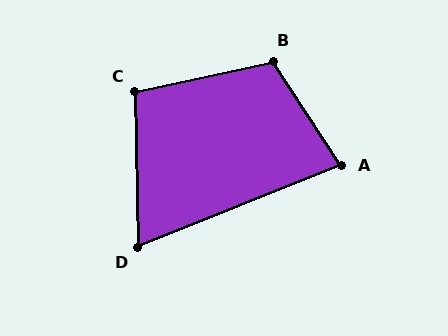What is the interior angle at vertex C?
Approximately 101 degrees (obtuse).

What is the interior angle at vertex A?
Approximately 79 degrees (acute).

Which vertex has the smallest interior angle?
D, at approximately 69 degrees.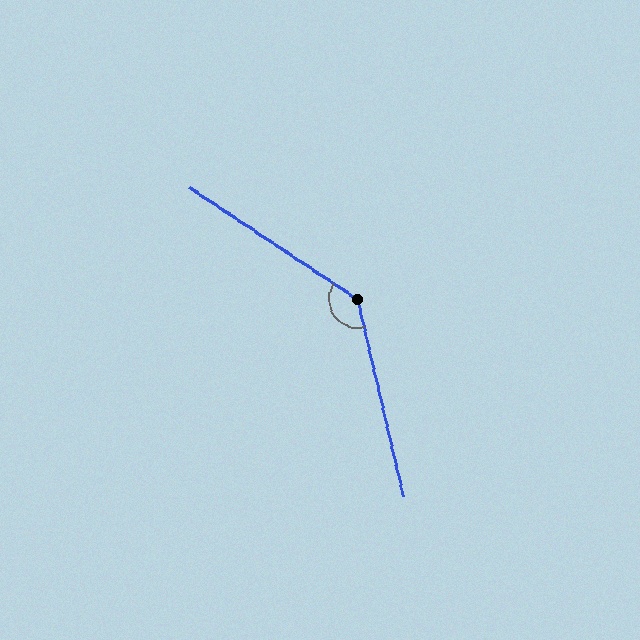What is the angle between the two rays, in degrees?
Approximately 137 degrees.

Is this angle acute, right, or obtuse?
It is obtuse.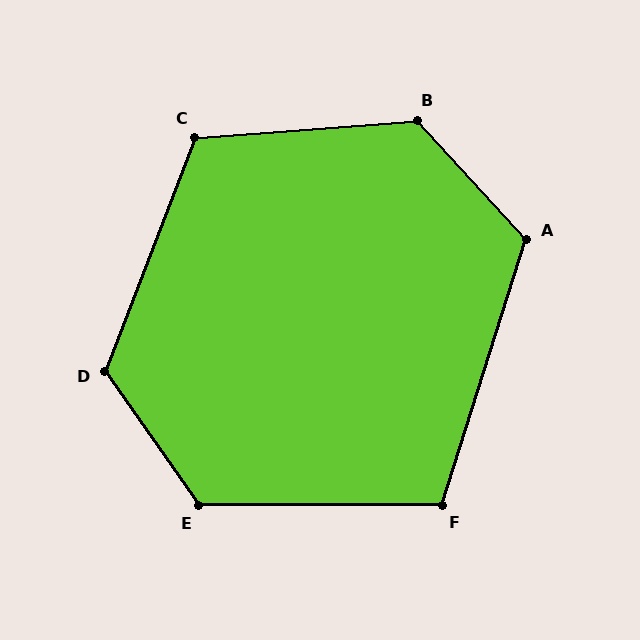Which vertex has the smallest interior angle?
F, at approximately 108 degrees.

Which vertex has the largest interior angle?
B, at approximately 128 degrees.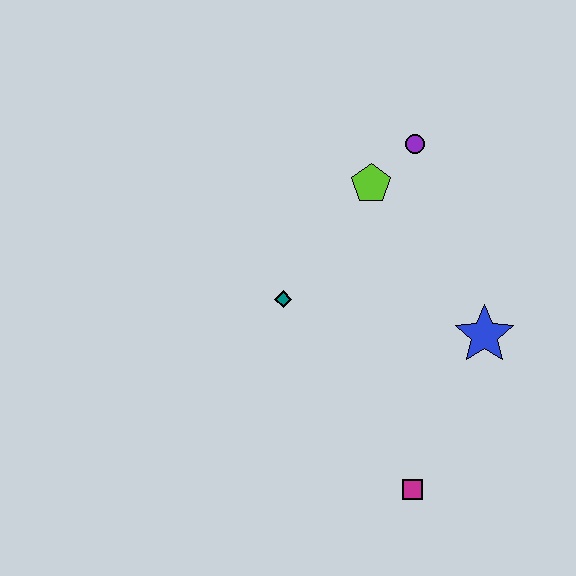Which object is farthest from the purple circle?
The magenta square is farthest from the purple circle.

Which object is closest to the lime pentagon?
The purple circle is closest to the lime pentagon.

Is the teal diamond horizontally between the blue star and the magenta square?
No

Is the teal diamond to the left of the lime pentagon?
Yes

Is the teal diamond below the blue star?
No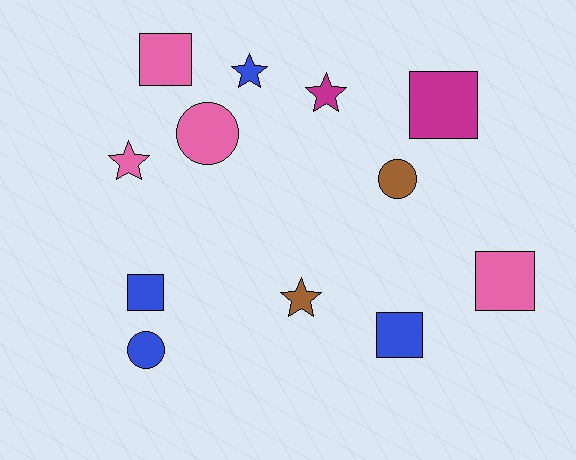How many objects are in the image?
There are 12 objects.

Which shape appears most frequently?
Square, with 5 objects.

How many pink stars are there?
There is 1 pink star.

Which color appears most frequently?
Pink, with 4 objects.